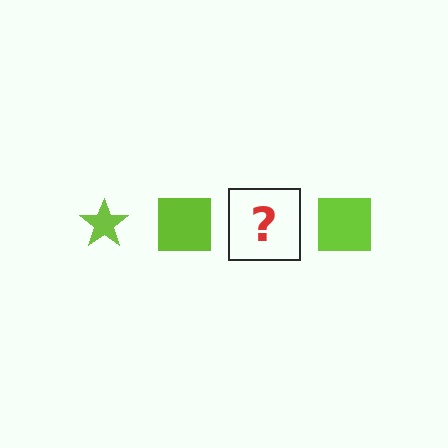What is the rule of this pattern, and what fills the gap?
The rule is that the pattern cycles through star, square shapes in lime. The gap should be filled with a lime star.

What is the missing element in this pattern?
The missing element is a lime star.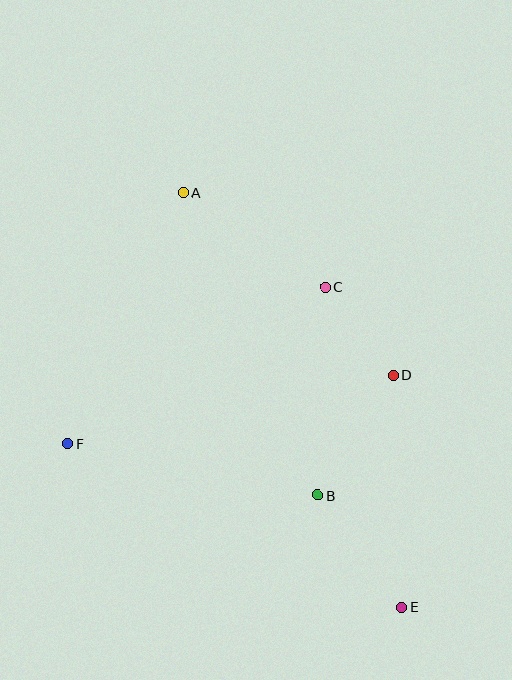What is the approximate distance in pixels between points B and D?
The distance between B and D is approximately 141 pixels.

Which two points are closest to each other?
Points C and D are closest to each other.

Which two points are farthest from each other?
Points A and E are farthest from each other.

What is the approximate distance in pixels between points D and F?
The distance between D and F is approximately 332 pixels.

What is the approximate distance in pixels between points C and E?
The distance between C and E is approximately 329 pixels.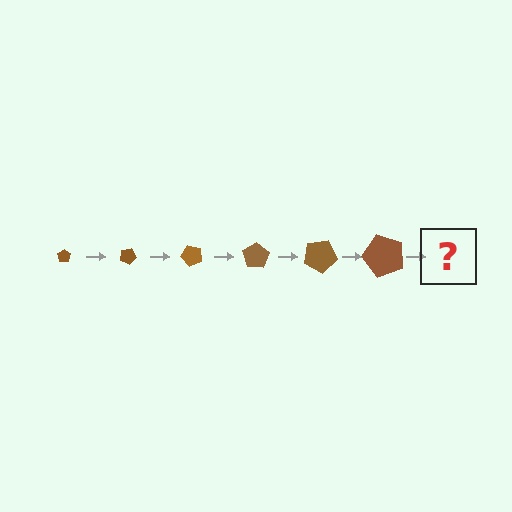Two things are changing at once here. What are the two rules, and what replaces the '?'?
The two rules are that the pentagon grows larger each step and it rotates 25 degrees each step. The '?' should be a pentagon, larger than the previous one and rotated 150 degrees from the start.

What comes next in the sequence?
The next element should be a pentagon, larger than the previous one and rotated 150 degrees from the start.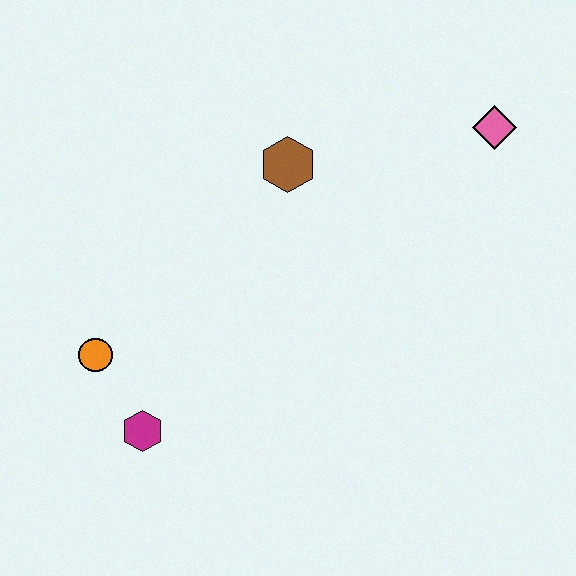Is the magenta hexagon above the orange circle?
No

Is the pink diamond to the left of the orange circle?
No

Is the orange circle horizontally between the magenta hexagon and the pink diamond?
No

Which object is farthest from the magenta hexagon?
The pink diamond is farthest from the magenta hexagon.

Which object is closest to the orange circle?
The magenta hexagon is closest to the orange circle.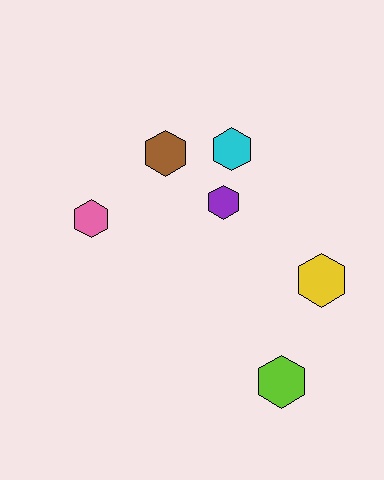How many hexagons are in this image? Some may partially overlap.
There are 6 hexagons.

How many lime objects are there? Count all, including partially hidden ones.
There is 1 lime object.